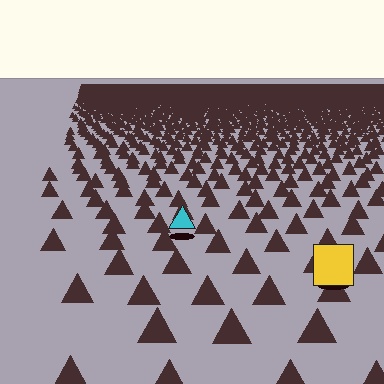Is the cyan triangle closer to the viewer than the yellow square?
No. The yellow square is closer — you can tell from the texture gradient: the ground texture is coarser near it.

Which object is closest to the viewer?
The yellow square is closest. The texture marks near it are larger and more spread out.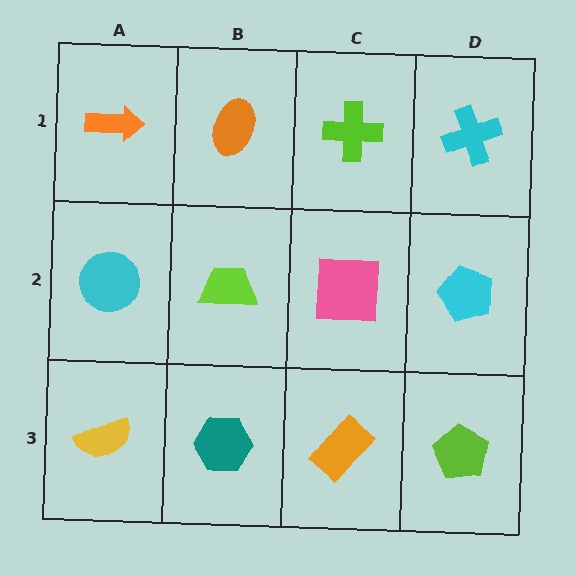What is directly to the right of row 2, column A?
A lime trapezoid.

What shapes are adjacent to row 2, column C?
A lime cross (row 1, column C), an orange rectangle (row 3, column C), a lime trapezoid (row 2, column B), a cyan pentagon (row 2, column D).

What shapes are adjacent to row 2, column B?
An orange ellipse (row 1, column B), a teal hexagon (row 3, column B), a cyan circle (row 2, column A), a pink square (row 2, column C).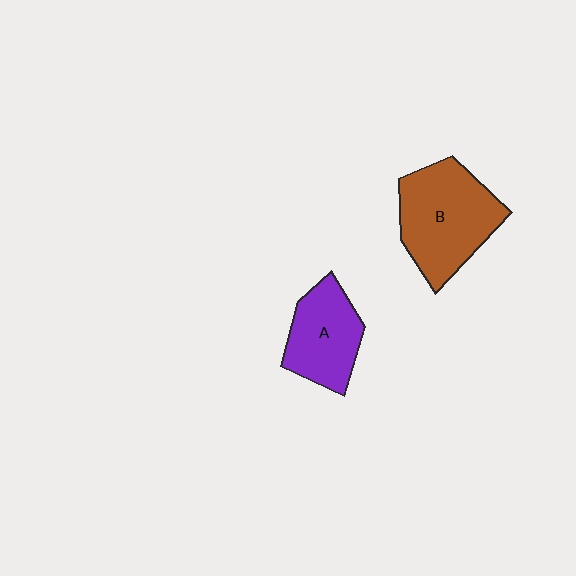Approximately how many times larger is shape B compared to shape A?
Approximately 1.4 times.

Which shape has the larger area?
Shape B (brown).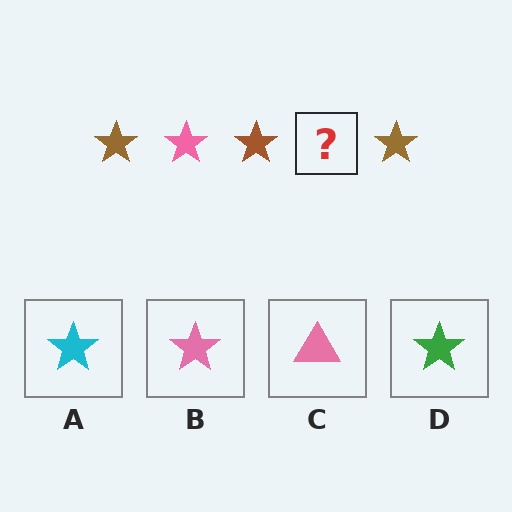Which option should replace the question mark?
Option B.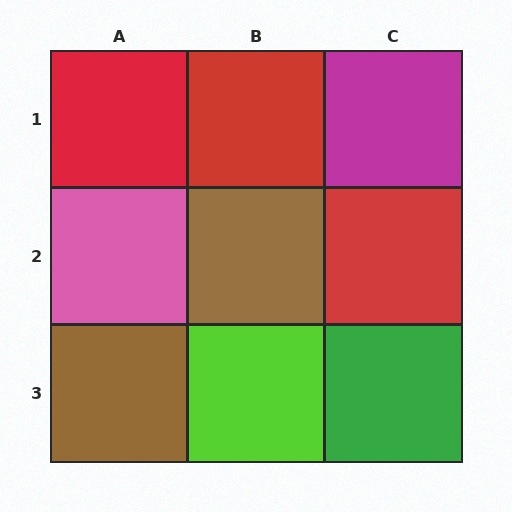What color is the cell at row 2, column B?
Brown.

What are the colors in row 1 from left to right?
Red, red, magenta.